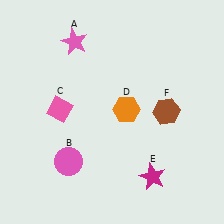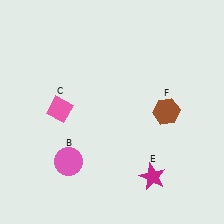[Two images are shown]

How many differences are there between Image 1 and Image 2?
There are 2 differences between the two images.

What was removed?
The orange hexagon (D), the pink star (A) were removed in Image 2.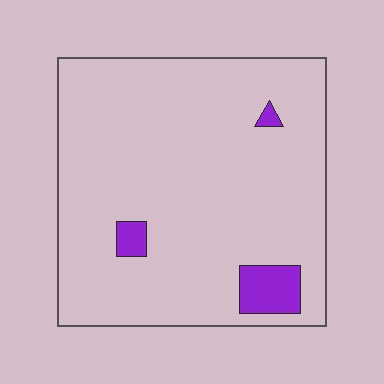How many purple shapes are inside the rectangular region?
3.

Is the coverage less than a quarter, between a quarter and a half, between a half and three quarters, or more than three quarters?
Less than a quarter.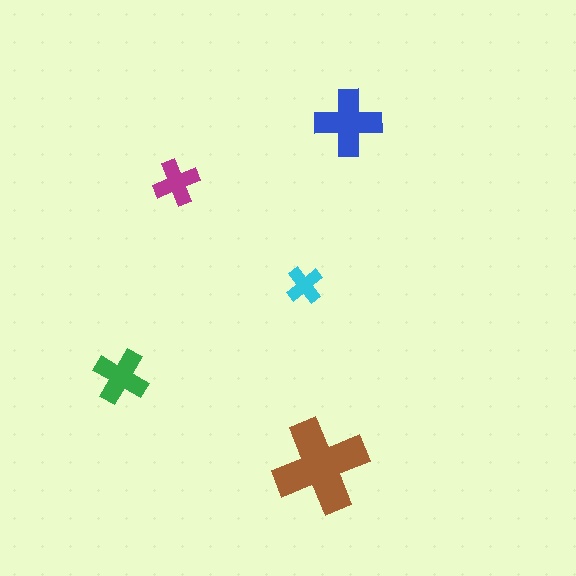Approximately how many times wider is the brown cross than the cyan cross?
About 2.5 times wider.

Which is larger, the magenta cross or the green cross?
The green one.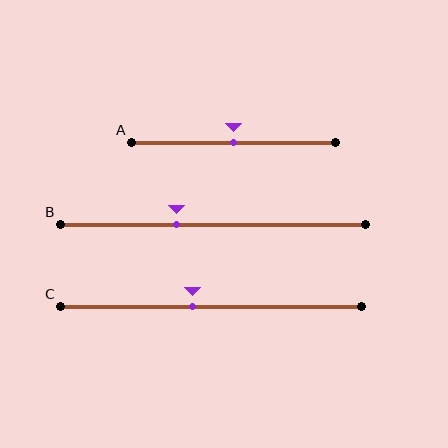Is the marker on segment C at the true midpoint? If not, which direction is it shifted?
No, the marker on segment C is shifted to the left by about 6% of the segment length.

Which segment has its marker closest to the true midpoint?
Segment A has its marker closest to the true midpoint.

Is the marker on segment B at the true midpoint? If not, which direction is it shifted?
No, the marker on segment B is shifted to the left by about 12% of the segment length.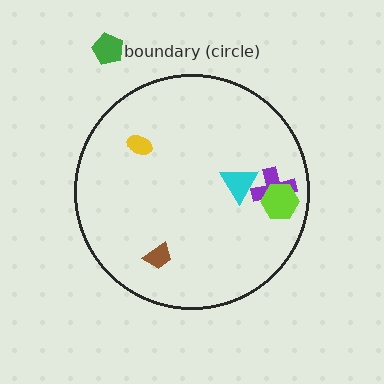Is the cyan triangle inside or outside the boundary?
Inside.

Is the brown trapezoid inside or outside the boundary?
Inside.